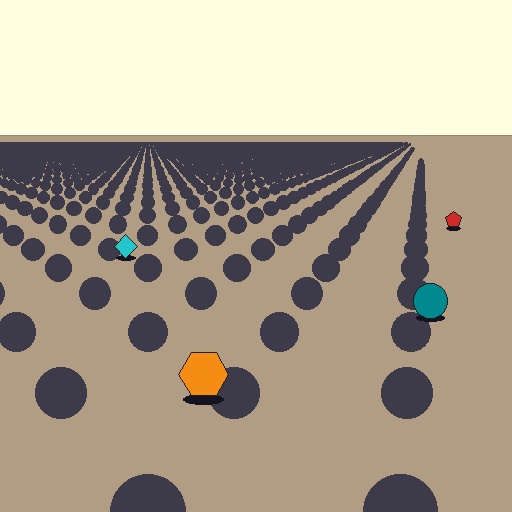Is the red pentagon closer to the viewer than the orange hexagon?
No. The orange hexagon is closer — you can tell from the texture gradient: the ground texture is coarser near it.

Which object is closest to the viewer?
The orange hexagon is closest. The texture marks near it are larger and more spread out.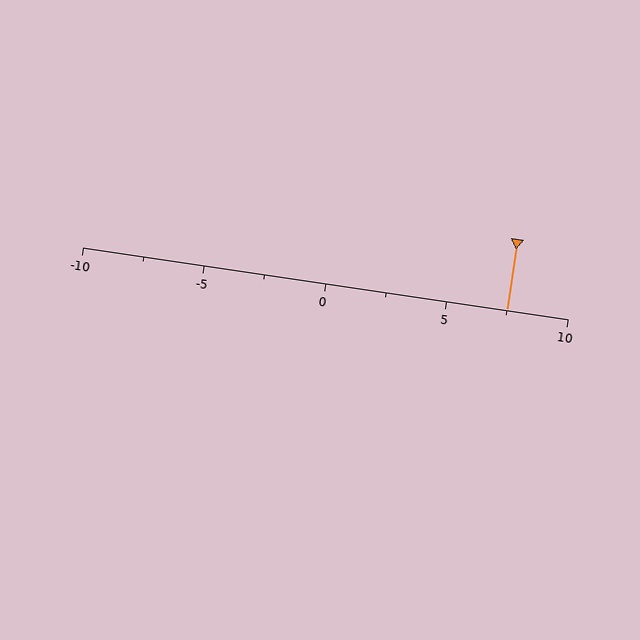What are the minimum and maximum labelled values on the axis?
The axis runs from -10 to 10.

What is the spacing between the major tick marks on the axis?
The major ticks are spaced 5 apart.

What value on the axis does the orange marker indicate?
The marker indicates approximately 7.5.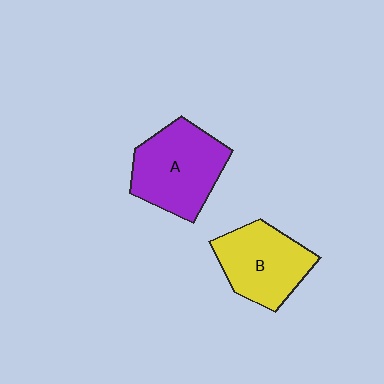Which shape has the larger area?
Shape A (purple).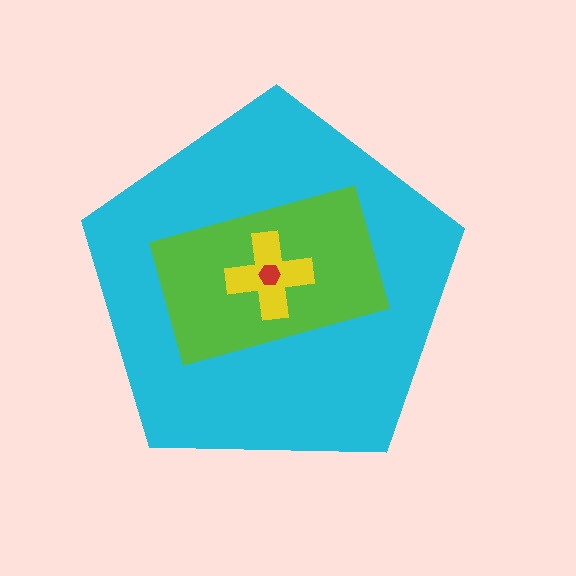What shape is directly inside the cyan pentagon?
The lime rectangle.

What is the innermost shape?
The red hexagon.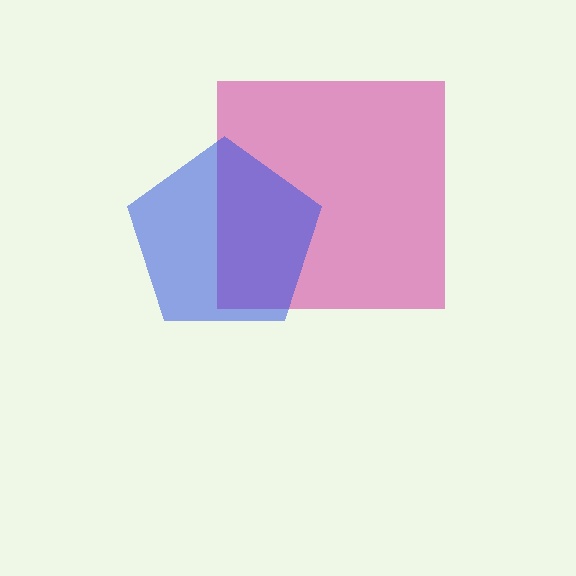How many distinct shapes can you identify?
There are 2 distinct shapes: a magenta square, a blue pentagon.